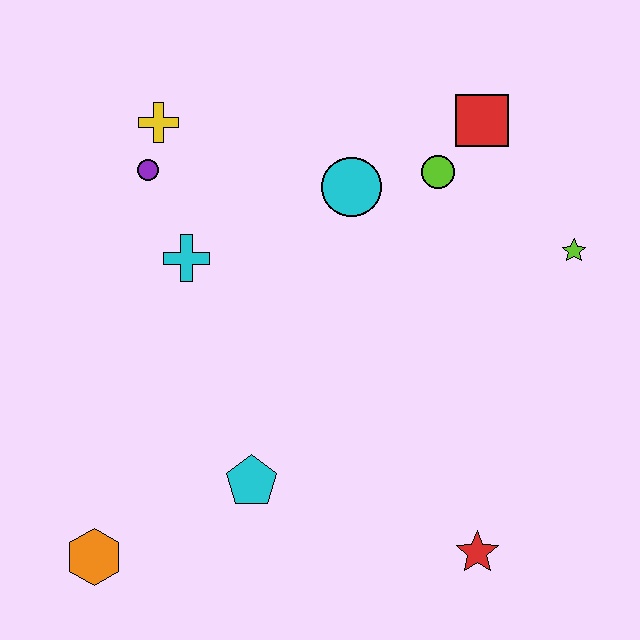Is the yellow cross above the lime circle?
Yes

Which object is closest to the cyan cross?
The purple circle is closest to the cyan cross.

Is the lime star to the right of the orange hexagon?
Yes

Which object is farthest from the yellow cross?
The red star is farthest from the yellow cross.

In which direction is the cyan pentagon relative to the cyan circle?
The cyan pentagon is below the cyan circle.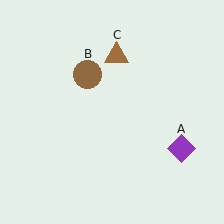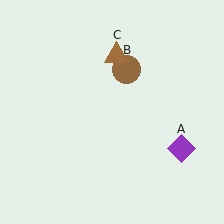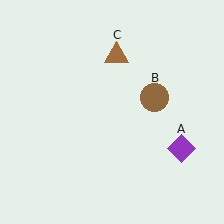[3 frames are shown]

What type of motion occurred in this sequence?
The brown circle (object B) rotated clockwise around the center of the scene.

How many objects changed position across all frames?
1 object changed position: brown circle (object B).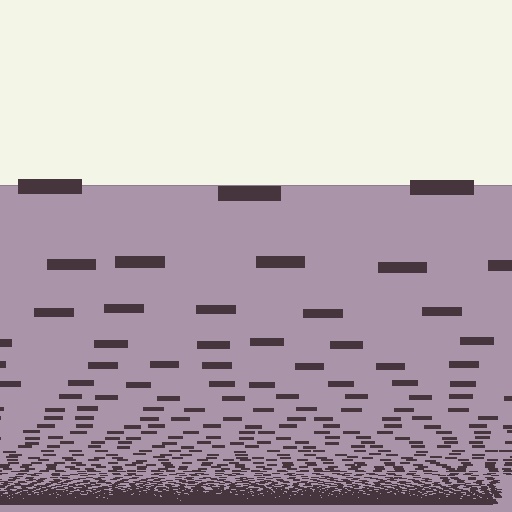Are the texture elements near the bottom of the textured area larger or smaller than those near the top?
Smaller. The gradient is inverted — elements near the bottom are smaller and denser.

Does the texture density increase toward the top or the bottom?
Density increases toward the bottom.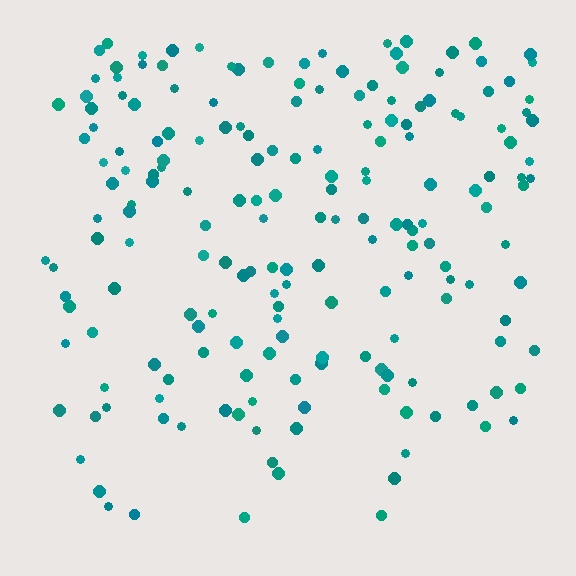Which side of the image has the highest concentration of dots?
The top.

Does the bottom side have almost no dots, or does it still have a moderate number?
Still a moderate number, just noticeably fewer than the top.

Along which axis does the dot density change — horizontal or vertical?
Vertical.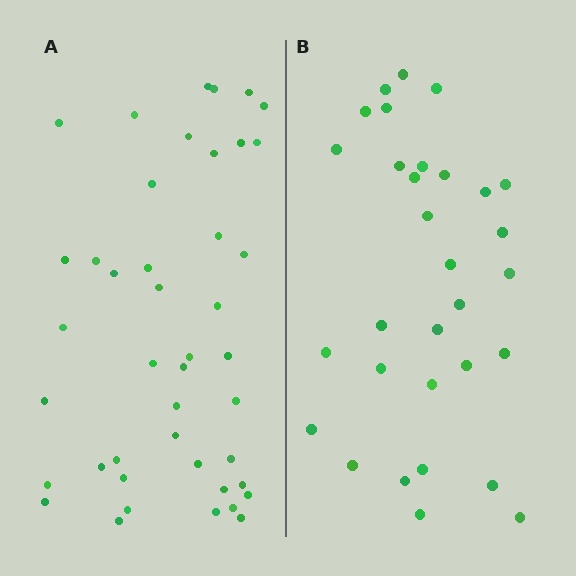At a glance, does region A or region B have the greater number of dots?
Region A (the left region) has more dots.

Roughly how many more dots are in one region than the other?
Region A has roughly 12 or so more dots than region B.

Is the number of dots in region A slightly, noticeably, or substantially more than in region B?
Region A has noticeably more, but not dramatically so. The ratio is roughly 1.4 to 1.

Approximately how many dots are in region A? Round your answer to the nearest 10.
About 40 dots. (The exact count is 43, which rounds to 40.)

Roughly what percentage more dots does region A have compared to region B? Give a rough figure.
About 40% more.